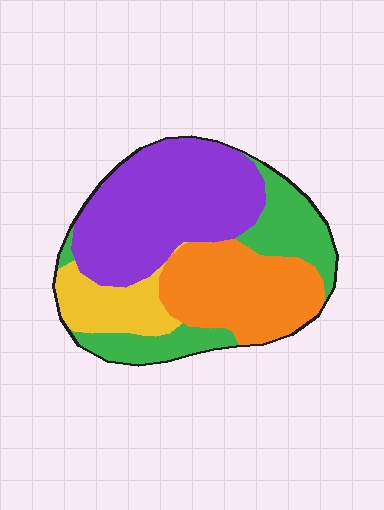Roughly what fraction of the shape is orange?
Orange takes up about one quarter (1/4) of the shape.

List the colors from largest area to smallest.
From largest to smallest: purple, orange, green, yellow.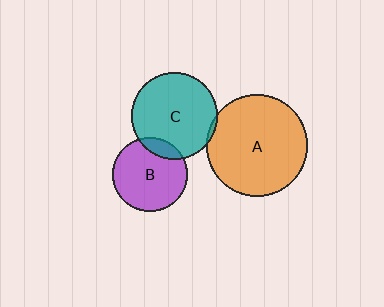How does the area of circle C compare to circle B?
Approximately 1.4 times.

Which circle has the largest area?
Circle A (orange).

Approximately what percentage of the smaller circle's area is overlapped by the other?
Approximately 15%.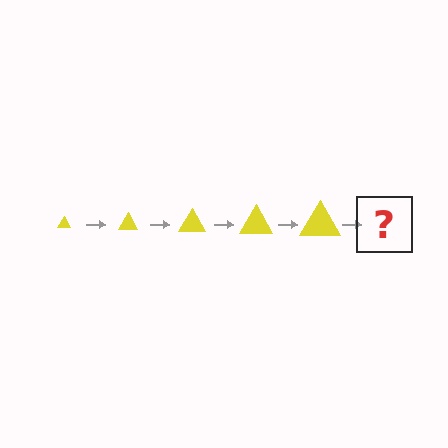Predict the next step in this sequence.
The next step is a yellow triangle, larger than the previous one.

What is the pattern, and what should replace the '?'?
The pattern is that the triangle gets progressively larger each step. The '?' should be a yellow triangle, larger than the previous one.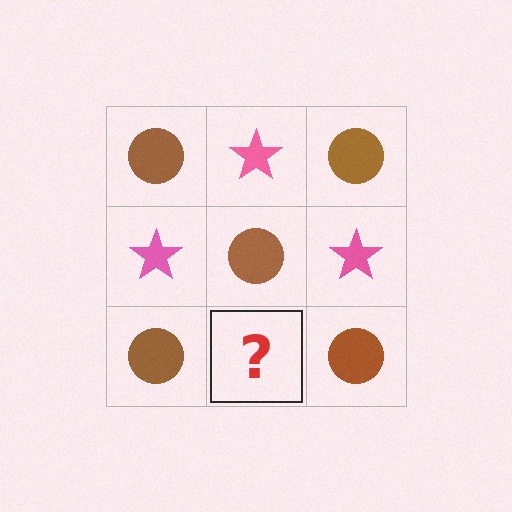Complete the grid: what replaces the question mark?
The question mark should be replaced with a pink star.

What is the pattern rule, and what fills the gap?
The rule is that it alternates brown circle and pink star in a checkerboard pattern. The gap should be filled with a pink star.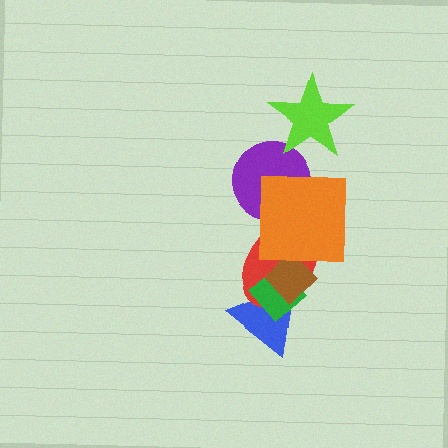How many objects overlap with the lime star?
1 object overlaps with the lime star.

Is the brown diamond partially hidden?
Yes, it is partially covered by another shape.